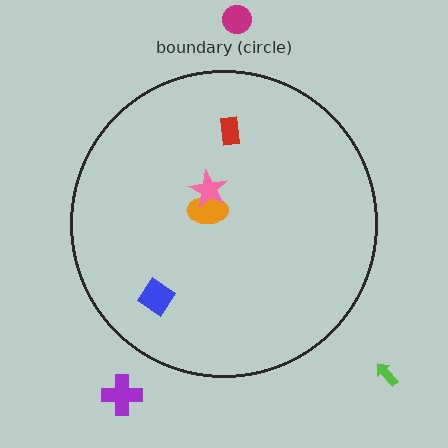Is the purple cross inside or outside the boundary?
Outside.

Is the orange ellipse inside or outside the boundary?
Inside.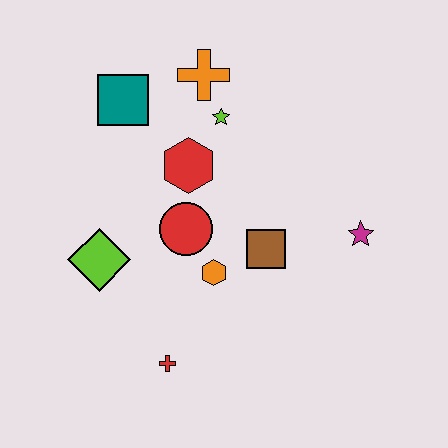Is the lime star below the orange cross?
Yes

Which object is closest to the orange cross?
The lime star is closest to the orange cross.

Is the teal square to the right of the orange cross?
No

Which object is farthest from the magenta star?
The teal square is farthest from the magenta star.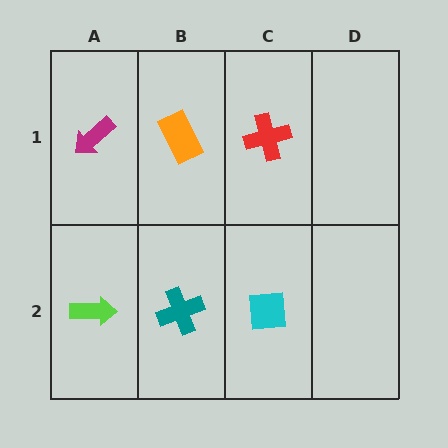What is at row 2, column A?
A lime arrow.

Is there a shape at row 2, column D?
No, that cell is empty.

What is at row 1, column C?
A red cross.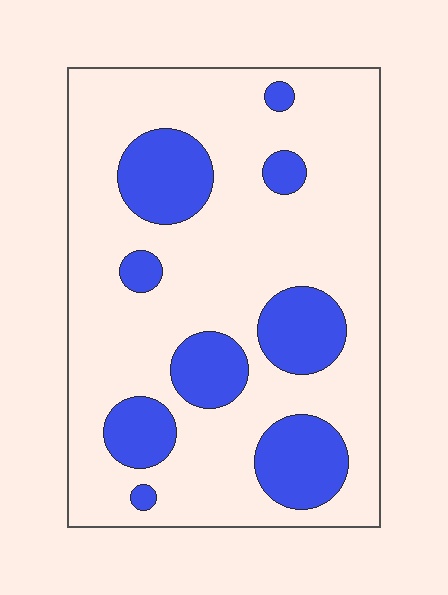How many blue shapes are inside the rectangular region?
9.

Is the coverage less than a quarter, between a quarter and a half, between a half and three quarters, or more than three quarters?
Less than a quarter.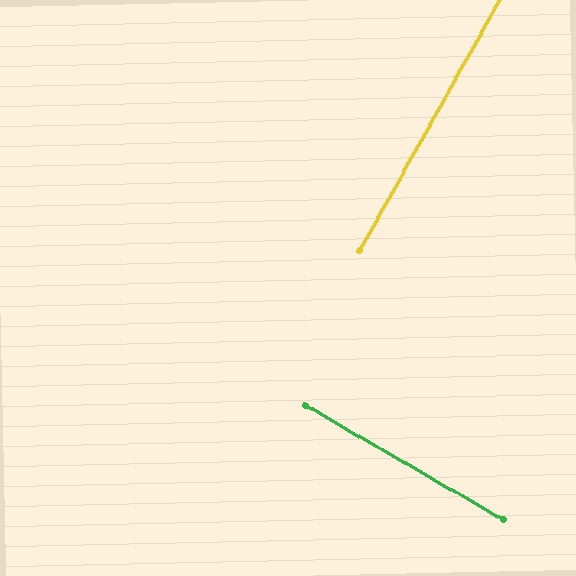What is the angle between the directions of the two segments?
Approximately 89 degrees.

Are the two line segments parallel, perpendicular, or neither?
Perpendicular — they meet at approximately 89°.